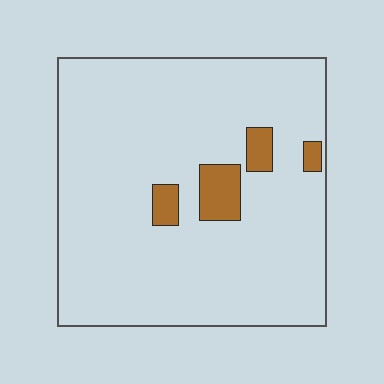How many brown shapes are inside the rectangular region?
4.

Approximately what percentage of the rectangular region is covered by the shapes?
Approximately 5%.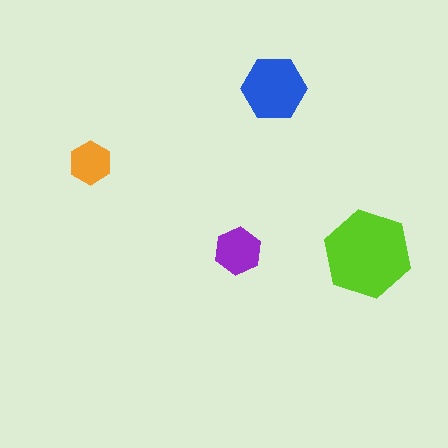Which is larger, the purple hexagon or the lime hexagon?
The lime one.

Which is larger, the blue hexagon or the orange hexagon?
The blue one.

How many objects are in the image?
There are 4 objects in the image.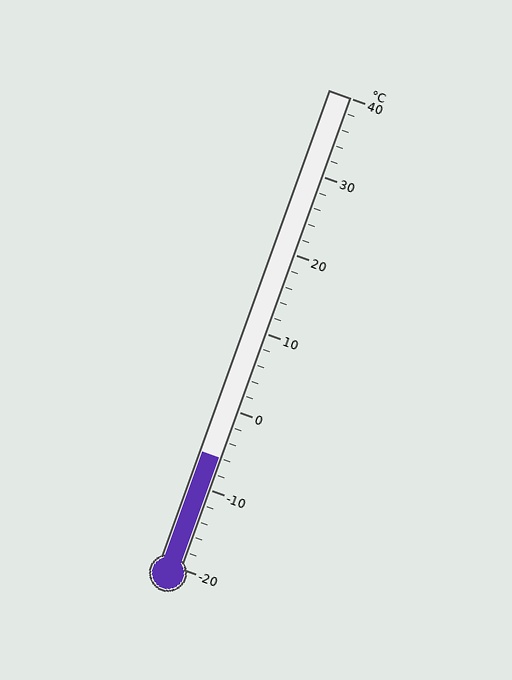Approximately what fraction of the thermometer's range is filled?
The thermometer is filled to approximately 25% of its range.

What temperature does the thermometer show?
The thermometer shows approximately -6°C.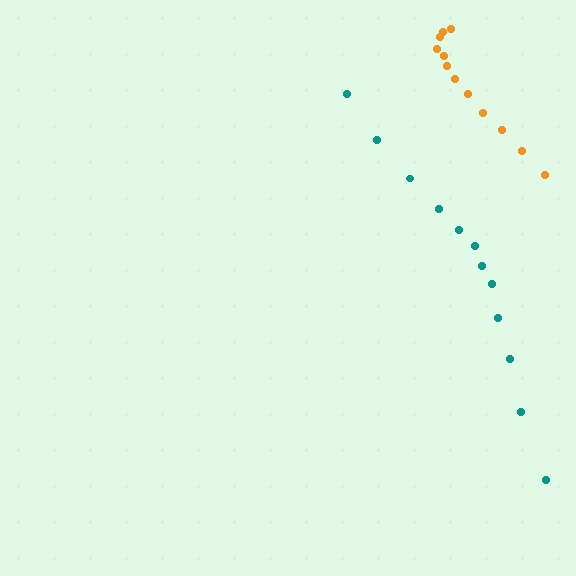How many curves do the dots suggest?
There are 2 distinct paths.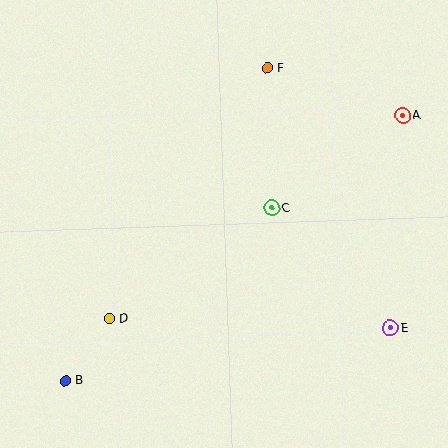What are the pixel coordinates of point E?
Point E is at (391, 328).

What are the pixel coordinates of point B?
Point B is at (65, 381).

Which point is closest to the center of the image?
Point C at (272, 208) is closest to the center.